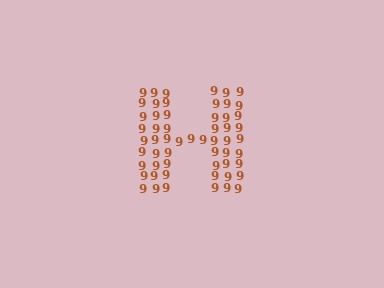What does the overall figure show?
The overall figure shows the letter H.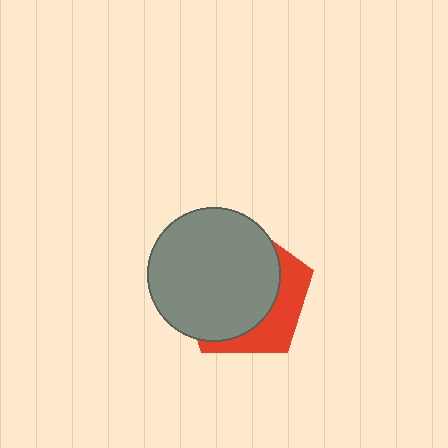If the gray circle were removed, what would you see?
You would see the complete red pentagon.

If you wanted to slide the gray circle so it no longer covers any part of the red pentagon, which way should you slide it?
Slide it left — that is the most direct way to separate the two shapes.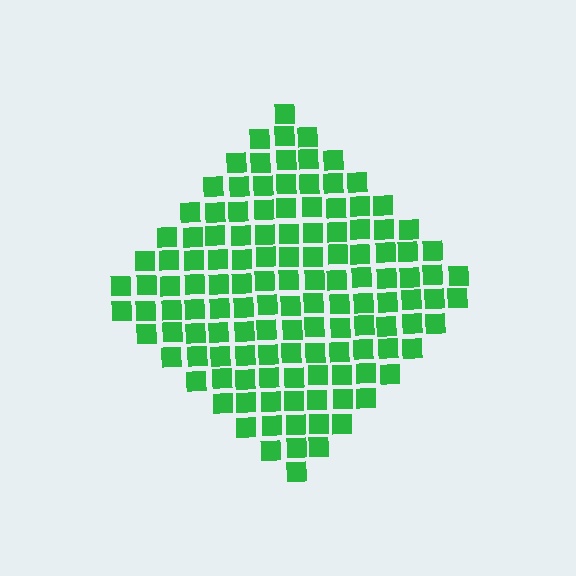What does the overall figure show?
The overall figure shows a diamond.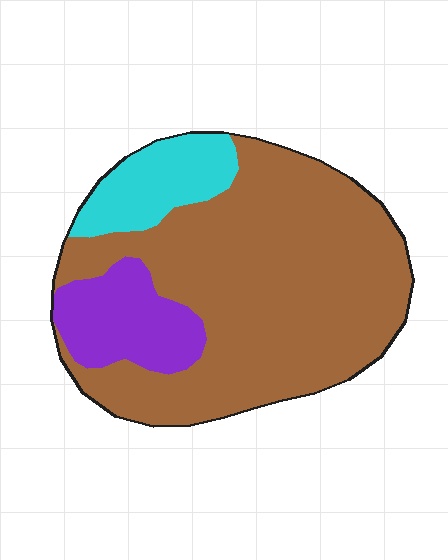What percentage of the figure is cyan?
Cyan takes up about one eighth (1/8) of the figure.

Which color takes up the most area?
Brown, at roughly 70%.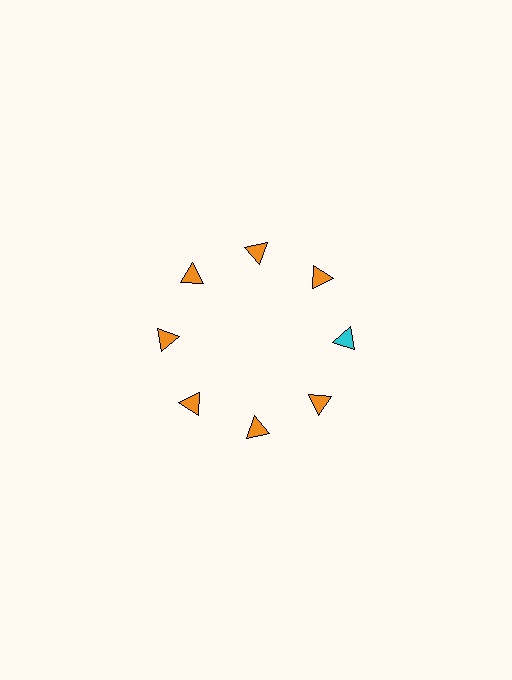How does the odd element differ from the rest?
It has a different color: cyan instead of orange.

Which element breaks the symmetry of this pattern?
The cyan triangle at roughly the 3 o'clock position breaks the symmetry. All other shapes are orange triangles.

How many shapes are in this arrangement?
There are 8 shapes arranged in a ring pattern.